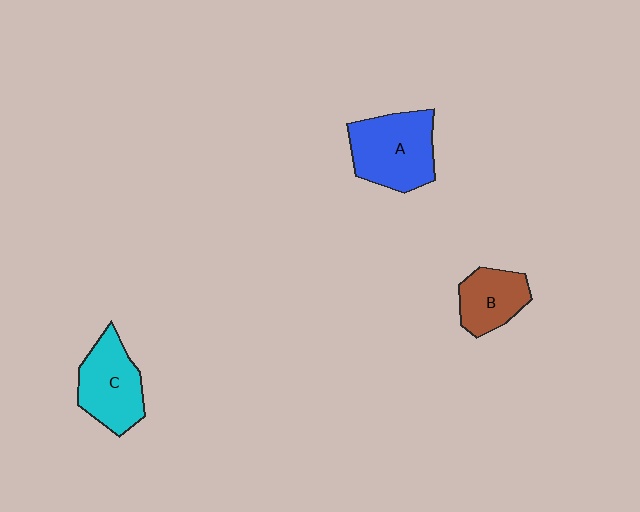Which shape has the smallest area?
Shape B (brown).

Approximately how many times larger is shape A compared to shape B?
Approximately 1.6 times.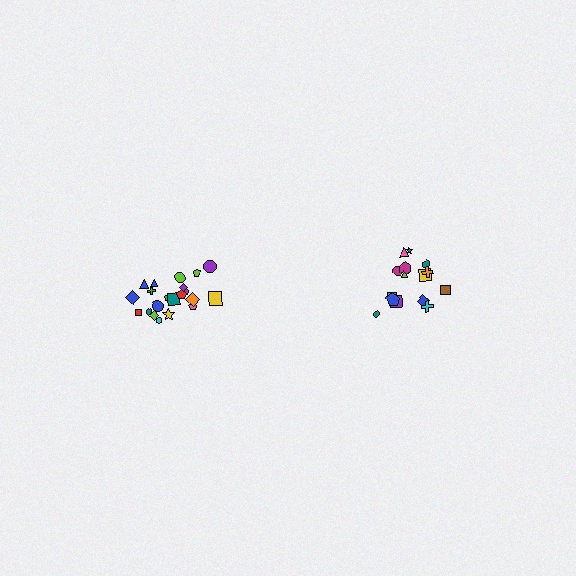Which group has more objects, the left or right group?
The left group.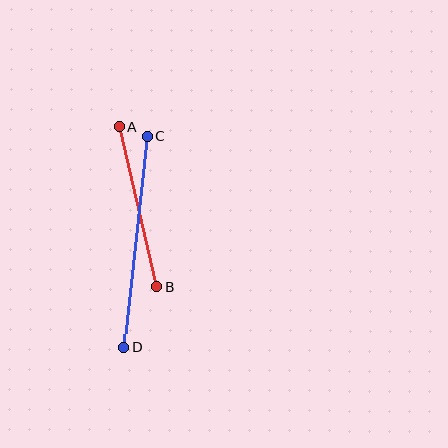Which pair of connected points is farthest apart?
Points C and D are farthest apart.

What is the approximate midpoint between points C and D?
The midpoint is at approximately (136, 241) pixels.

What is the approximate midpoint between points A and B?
The midpoint is at approximately (138, 206) pixels.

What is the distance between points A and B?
The distance is approximately 164 pixels.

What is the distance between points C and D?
The distance is approximately 212 pixels.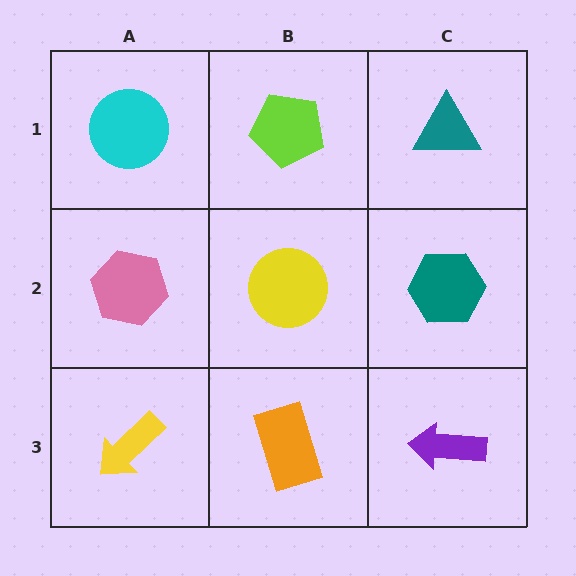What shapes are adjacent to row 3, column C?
A teal hexagon (row 2, column C), an orange rectangle (row 3, column B).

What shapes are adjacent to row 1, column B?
A yellow circle (row 2, column B), a cyan circle (row 1, column A), a teal triangle (row 1, column C).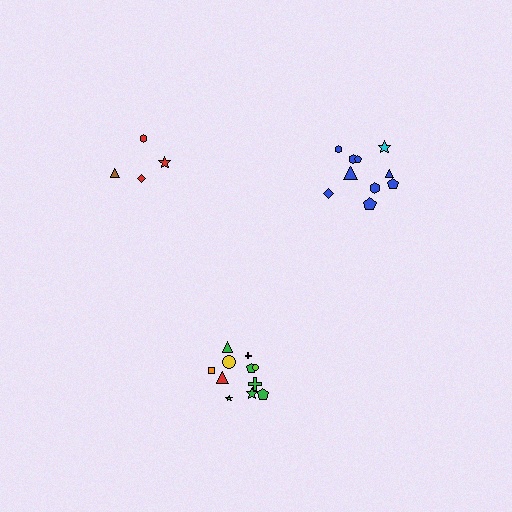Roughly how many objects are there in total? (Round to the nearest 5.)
Roughly 25 objects in total.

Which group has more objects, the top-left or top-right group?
The top-right group.